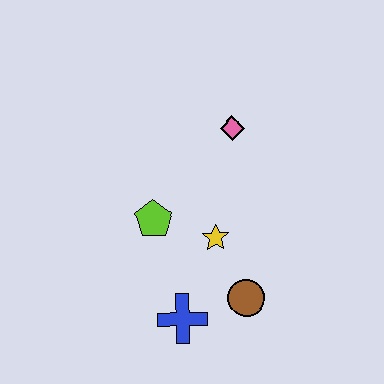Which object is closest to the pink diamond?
The yellow star is closest to the pink diamond.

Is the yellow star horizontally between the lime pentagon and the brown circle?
Yes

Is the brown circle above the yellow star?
No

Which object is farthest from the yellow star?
The pink diamond is farthest from the yellow star.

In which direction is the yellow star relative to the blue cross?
The yellow star is above the blue cross.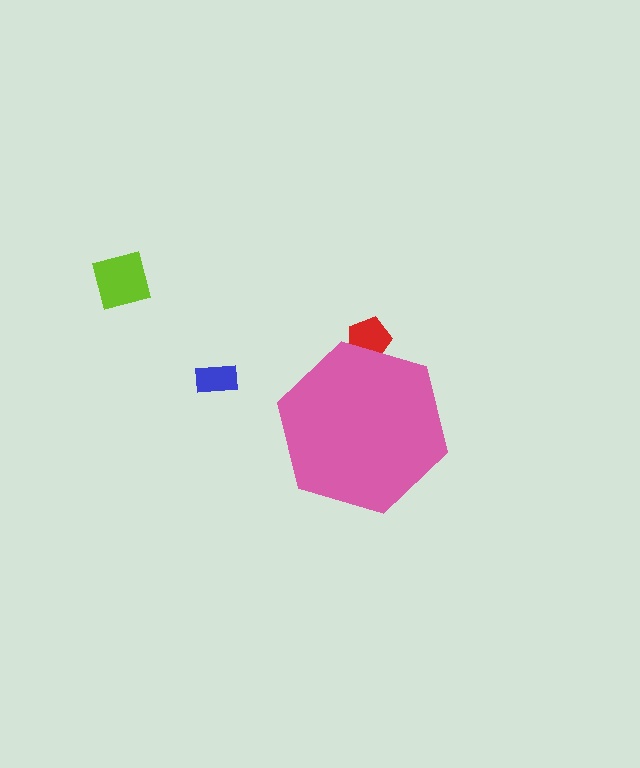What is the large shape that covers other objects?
A pink hexagon.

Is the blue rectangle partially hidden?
No, the blue rectangle is fully visible.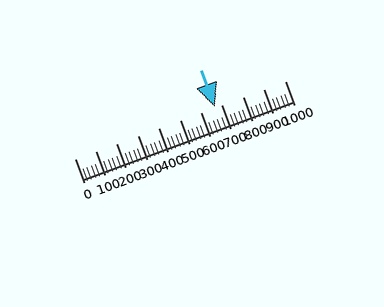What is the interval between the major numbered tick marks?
The major tick marks are spaced 100 units apart.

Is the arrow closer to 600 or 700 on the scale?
The arrow is closer to 700.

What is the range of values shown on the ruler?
The ruler shows values from 0 to 1000.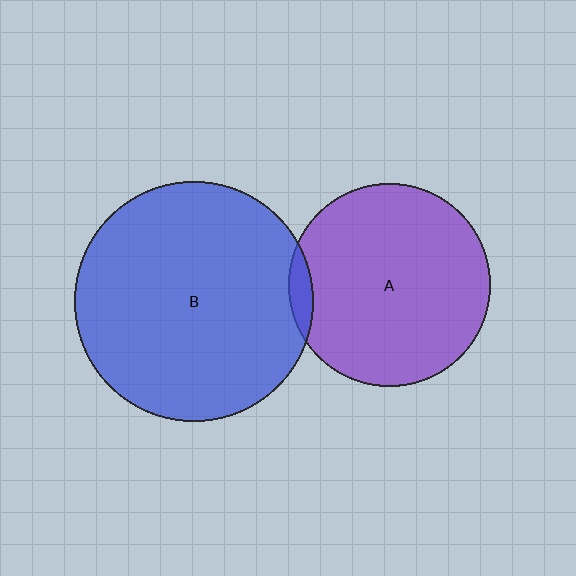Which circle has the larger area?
Circle B (blue).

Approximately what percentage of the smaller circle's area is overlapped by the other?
Approximately 5%.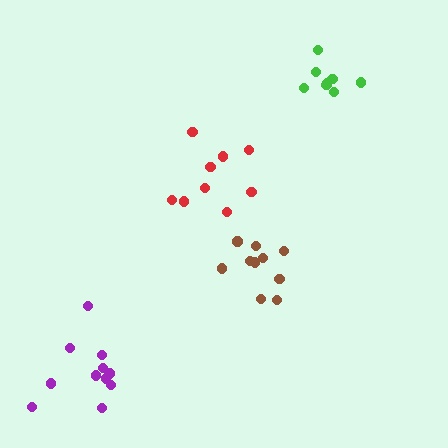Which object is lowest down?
The purple cluster is bottommost.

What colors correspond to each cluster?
The clusters are colored: green, red, brown, purple.